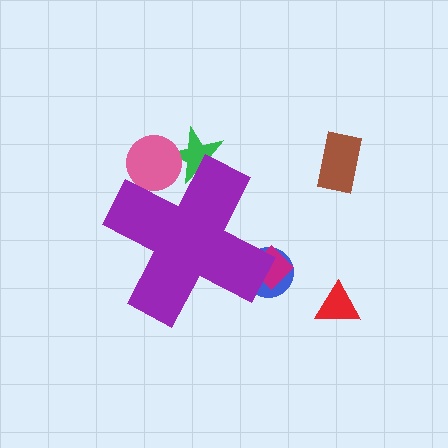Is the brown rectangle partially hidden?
No, the brown rectangle is fully visible.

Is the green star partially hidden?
Yes, the green star is partially hidden behind the purple cross.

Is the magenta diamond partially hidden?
Yes, the magenta diamond is partially hidden behind the purple cross.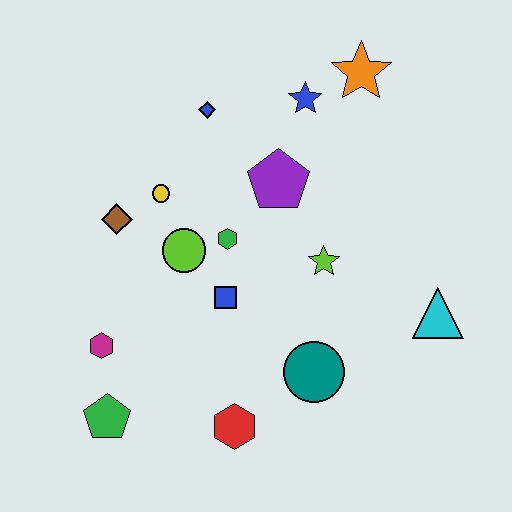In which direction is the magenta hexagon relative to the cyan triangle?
The magenta hexagon is to the left of the cyan triangle.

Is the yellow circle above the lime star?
Yes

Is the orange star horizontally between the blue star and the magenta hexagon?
No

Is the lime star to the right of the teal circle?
Yes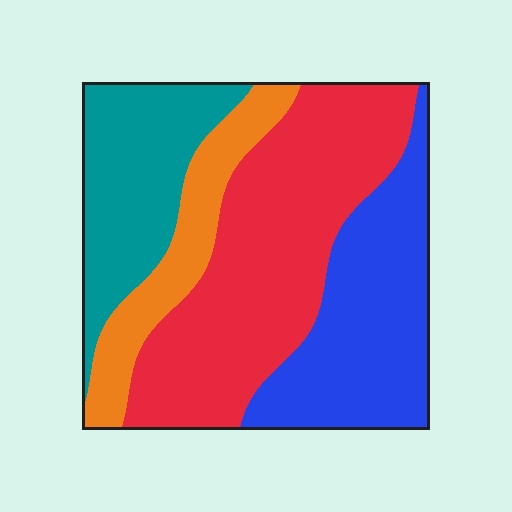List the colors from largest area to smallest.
From largest to smallest: red, blue, teal, orange.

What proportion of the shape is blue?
Blue takes up about one quarter (1/4) of the shape.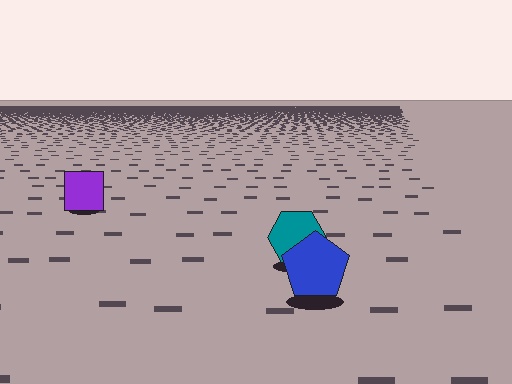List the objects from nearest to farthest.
From nearest to farthest: the blue pentagon, the teal hexagon, the purple square.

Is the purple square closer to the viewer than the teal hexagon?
No. The teal hexagon is closer — you can tell from the texture gradient: the ground texture is coarser near it.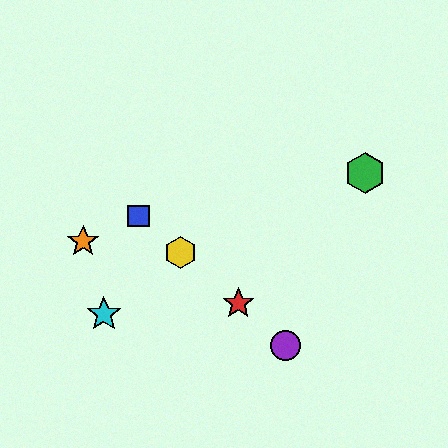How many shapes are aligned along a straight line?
4 shapes (the red star, the blue square, the yellow hexagon, the purple circle) are aligned along a straight line.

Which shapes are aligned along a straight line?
The red star, the blue square, the yellow hexagon, the purple circle are aligned along a straight line.